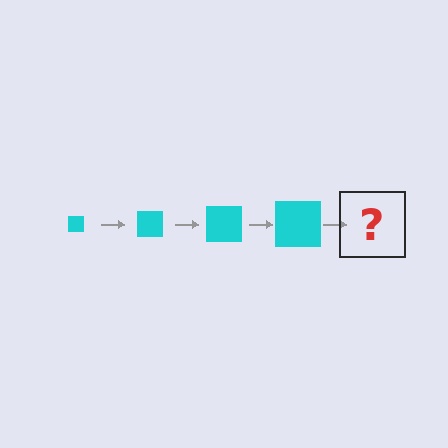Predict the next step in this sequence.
The next step is a cyan square, larger than the previous one.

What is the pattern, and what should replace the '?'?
The pattern is that the square gets progressively larger each step. The '?' should be a cyan square, larger than the previous one.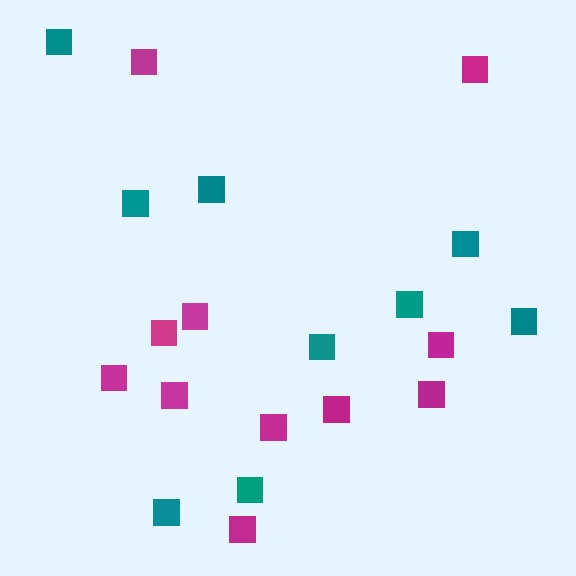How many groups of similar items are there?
There are 2 groups: one group of teal squares (9) and one group of magenta squares (11).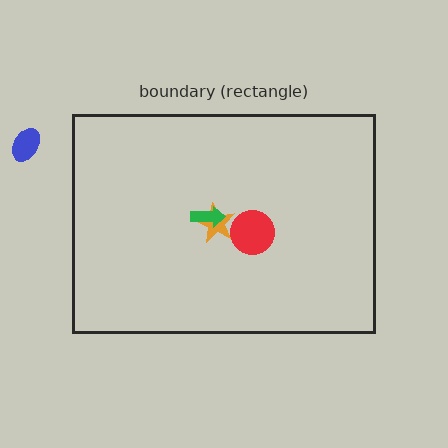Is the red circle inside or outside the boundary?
Inside.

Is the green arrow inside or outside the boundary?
Inside.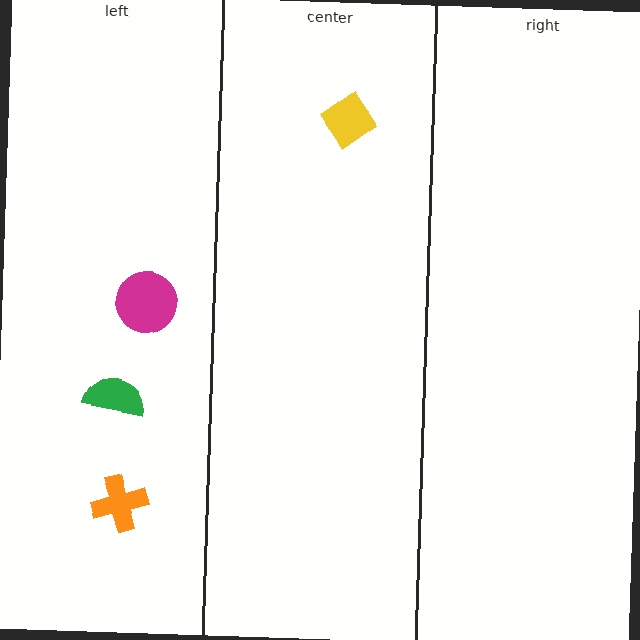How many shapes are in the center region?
1.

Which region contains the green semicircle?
The left region.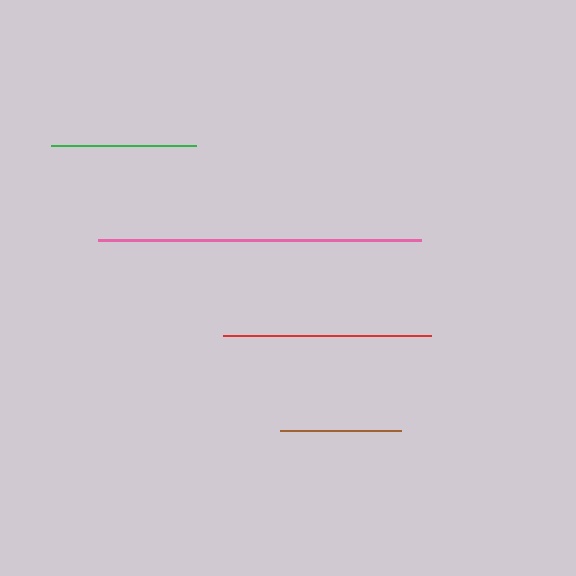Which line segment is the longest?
The pink line is the longest at approximately 323 pixels.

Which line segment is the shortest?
The brown line is the shortest at approximately 122 pixels.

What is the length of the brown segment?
The brown segment is approximately 122 pixels long.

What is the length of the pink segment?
The pink segment is approximately 323 pixels long.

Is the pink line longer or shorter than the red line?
The pink line is longer than the red line.